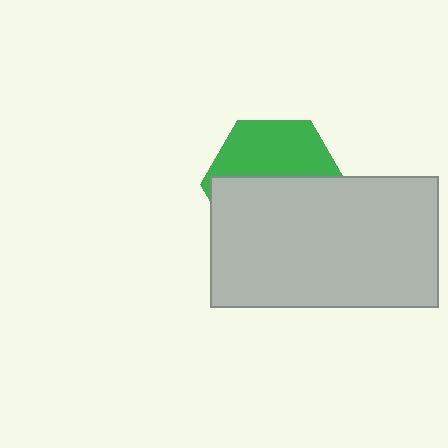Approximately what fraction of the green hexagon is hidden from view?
Roughly 58% of the green hexagon is hidden behind the light gray rectangle.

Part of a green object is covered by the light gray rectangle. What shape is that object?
It is a hexagon.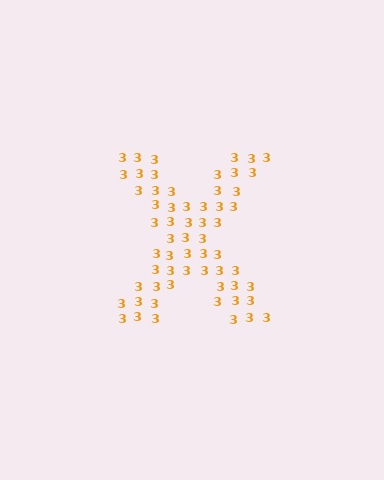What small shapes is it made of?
It is made of small digit 3's.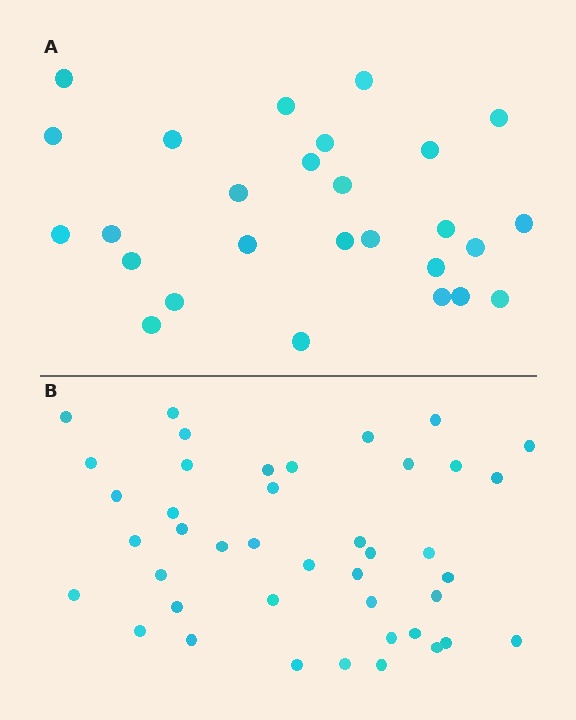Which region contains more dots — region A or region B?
Region B (the bottom region) has more dots.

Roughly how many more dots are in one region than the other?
Region B has approximately 15 more dots than region A.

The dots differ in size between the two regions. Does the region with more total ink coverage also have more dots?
No. Region A has more total ink coverage because its dots are larger, but region B actually contains more individual dots. Total area can be misleading — the number of items is what matters here.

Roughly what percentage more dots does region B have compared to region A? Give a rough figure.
About 55% more.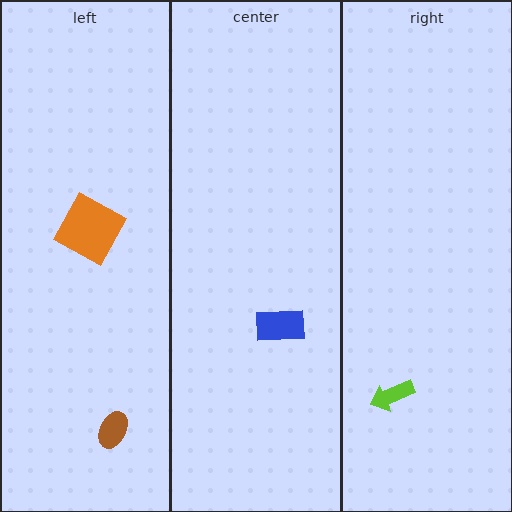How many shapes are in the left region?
2.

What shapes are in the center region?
The blue rectangle.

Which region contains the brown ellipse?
The left region.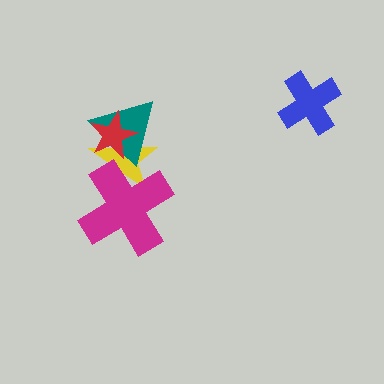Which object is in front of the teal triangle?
The red star is in front of the teal triangle.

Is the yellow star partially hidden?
Yes, it is partially covered by another shape.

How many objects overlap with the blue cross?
0 objects overlap with the blue cross.